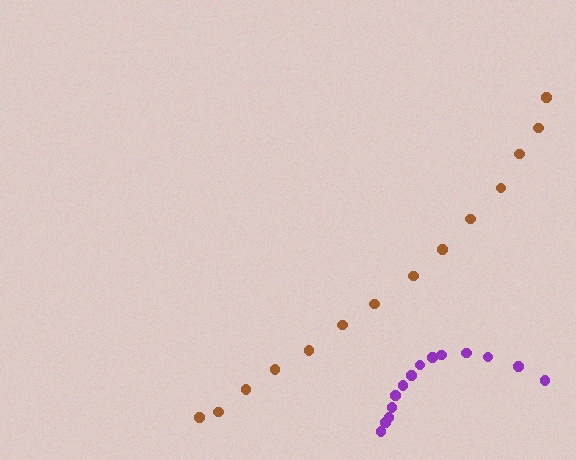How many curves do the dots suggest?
There are 2 distinct paths.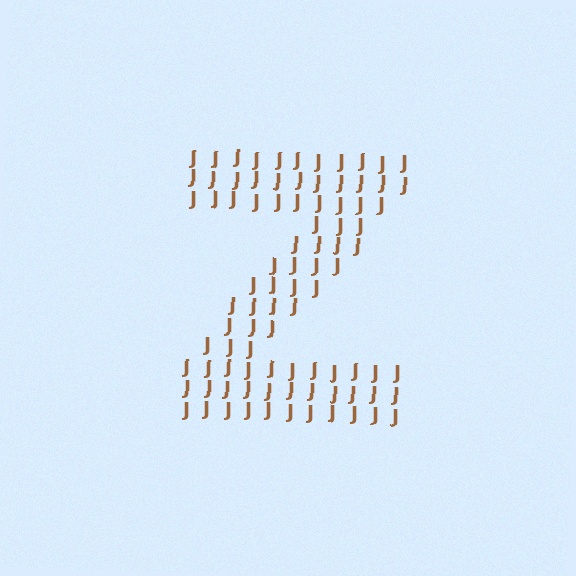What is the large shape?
The large shape is the letter Z.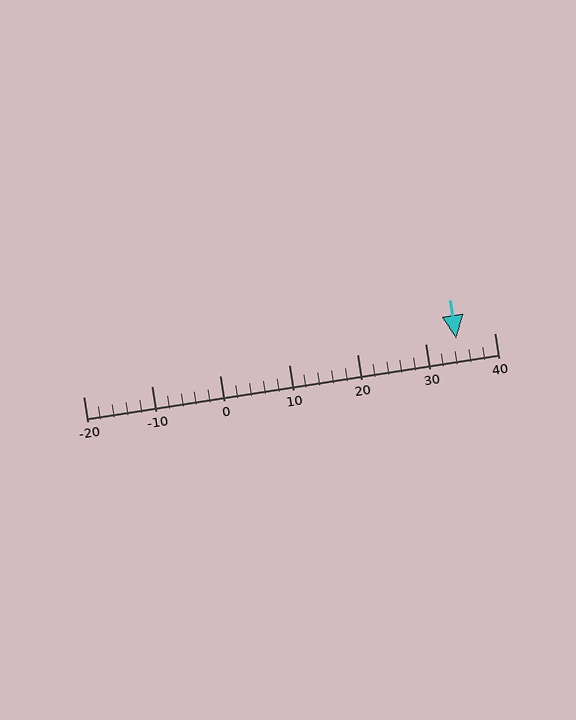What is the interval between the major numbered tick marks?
The major tick marks are spaced 10 units apart.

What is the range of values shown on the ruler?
The ruler shows values from -20 to 40.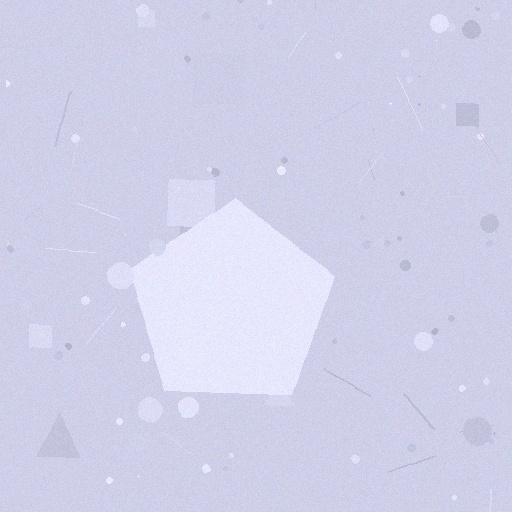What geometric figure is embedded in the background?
A pentagon is embedded in the background.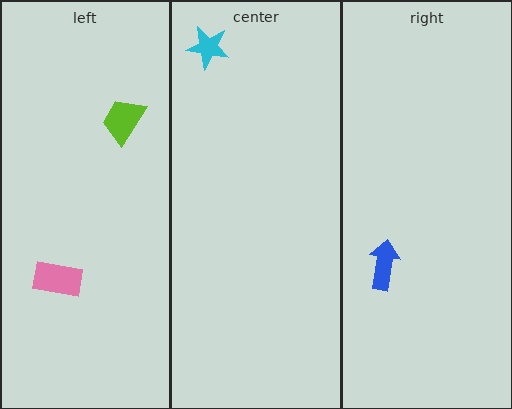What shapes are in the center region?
The cyan star.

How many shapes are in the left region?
2.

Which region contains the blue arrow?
The right region.